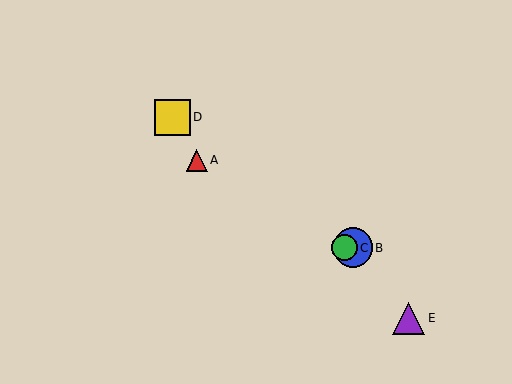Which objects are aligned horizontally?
Objects B, C are aligned horizontally.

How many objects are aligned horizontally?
2 objects (B, C) are aligned horizontally.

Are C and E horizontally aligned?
No, C is at y≈248 and E is at y≈318.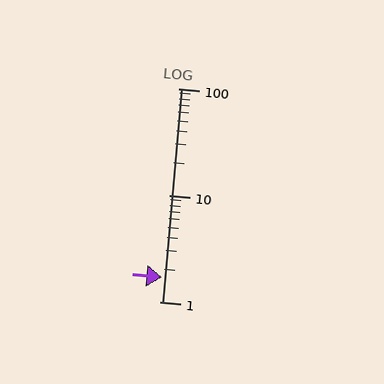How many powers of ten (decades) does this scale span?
The scale spans 2 decades, from 1 to 100.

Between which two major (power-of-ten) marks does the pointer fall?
The pointer is between 1 and 10.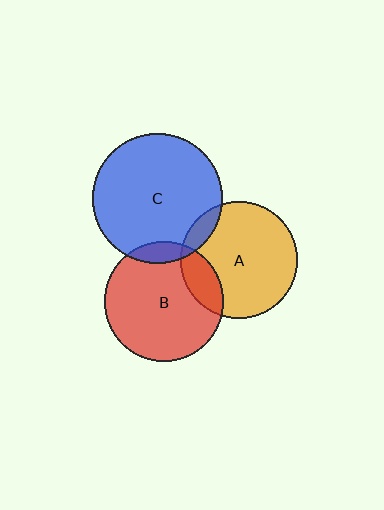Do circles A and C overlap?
Yes.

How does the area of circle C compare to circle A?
Approximately 1.2 times.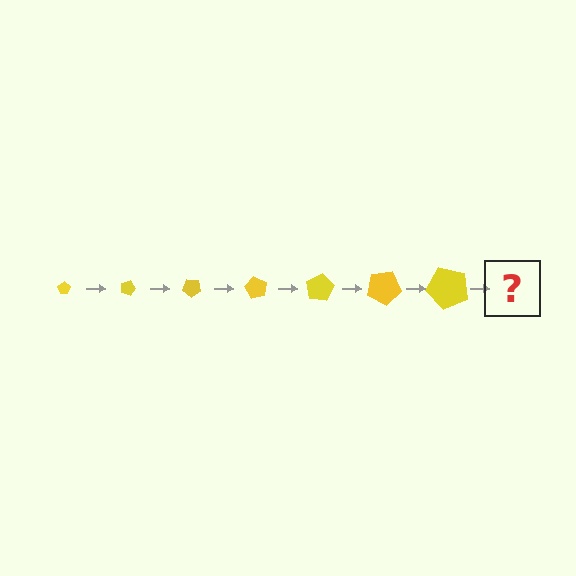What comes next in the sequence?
The next element should be a pentagon, larger than the previous one and rotated 140 degrees from the start.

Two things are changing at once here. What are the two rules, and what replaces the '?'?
The two rules are that the pentagon grows larger each step and it rotates 20 degrees each step. The '?' should be a pentagon, larger than the previous one and rotated 140 degrees from the start.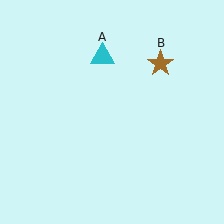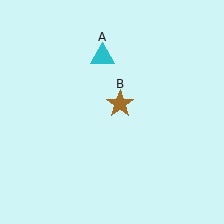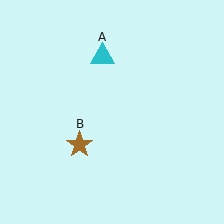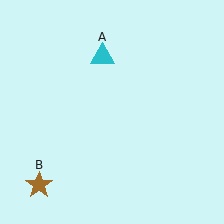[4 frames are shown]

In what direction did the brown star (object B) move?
The brown star (object B) moved down and to the left.